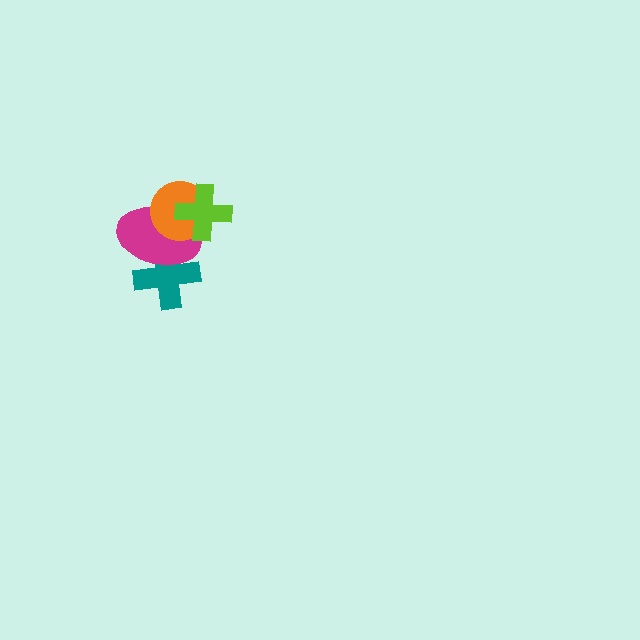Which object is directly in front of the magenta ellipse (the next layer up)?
The orange circle is directly in front of the magenta ellipse.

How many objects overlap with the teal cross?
1 object overlaps with the teal cross.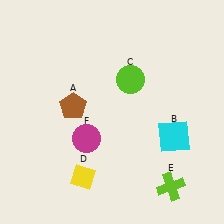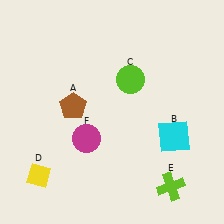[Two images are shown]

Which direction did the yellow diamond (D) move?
The yellow diamond (D) moved left.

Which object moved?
The yellow diamond (D) moved left.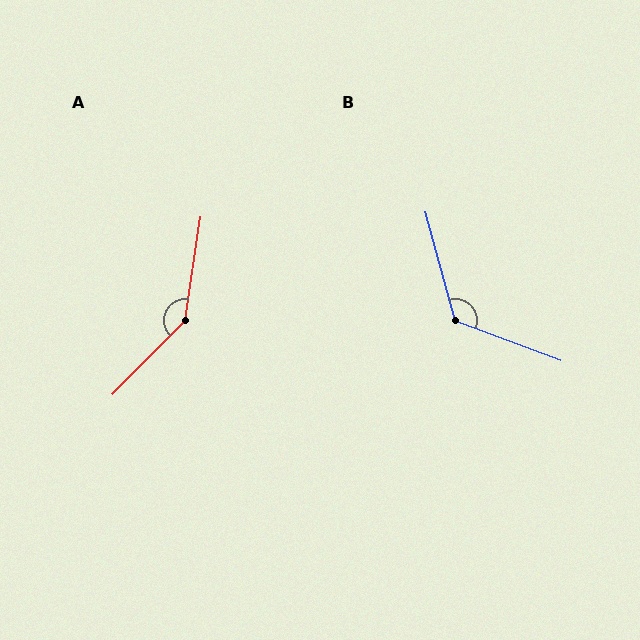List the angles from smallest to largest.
B (126°), A (144°).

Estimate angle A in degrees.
Approximately 144 degrees.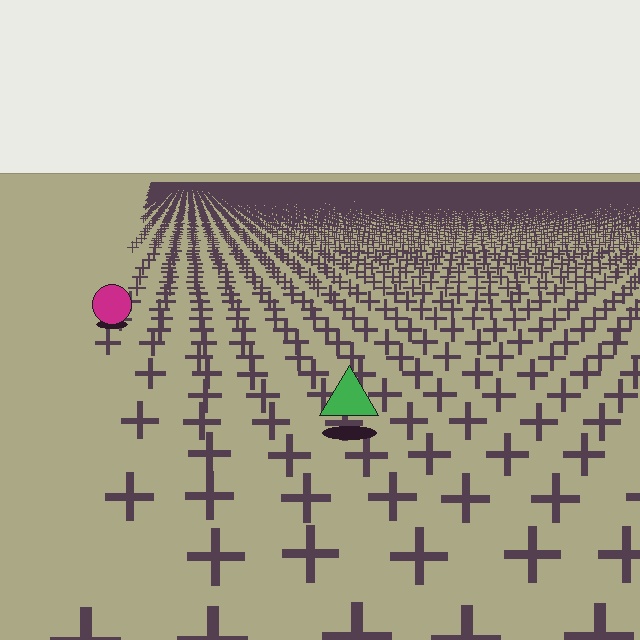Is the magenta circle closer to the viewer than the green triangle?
No. The green triangle is closer — you can tell from the texture gradient: the ground texture is coarser near it.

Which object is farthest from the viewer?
The magenta circle is farthest from the viewer. It appears smaller and the ground texture around it is denser.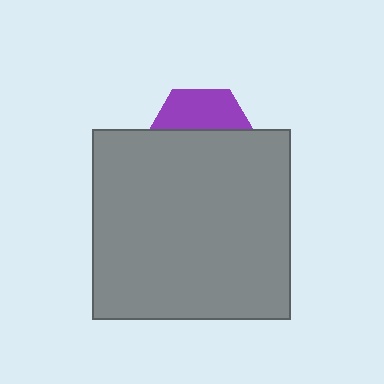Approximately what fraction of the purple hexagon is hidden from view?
Roughly 62% of the purple hexagon is hidden behind the gray rectangle.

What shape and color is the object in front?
The object in front is a gray rectangle.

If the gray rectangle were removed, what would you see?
You would see the complete purple hexagon.